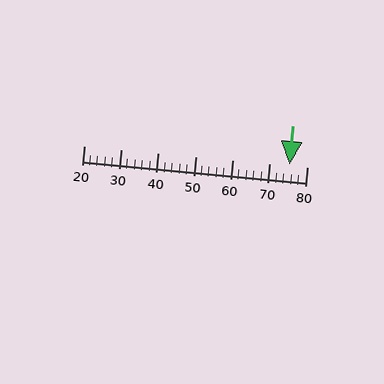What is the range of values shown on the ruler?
The ruler shows values from 20 to 80.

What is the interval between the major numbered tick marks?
The major tick marks are spaced 10 units apart.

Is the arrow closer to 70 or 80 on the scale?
The arrow is closer to 80.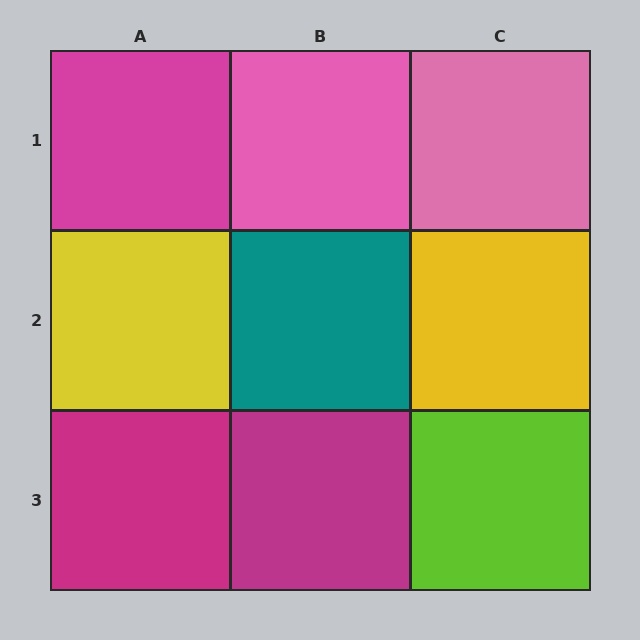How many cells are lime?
1 cell is lime.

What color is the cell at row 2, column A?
Yellow.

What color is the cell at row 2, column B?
Teal.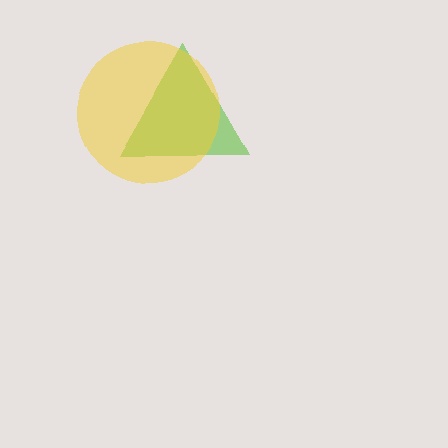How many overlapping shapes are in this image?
There are 2 overlapping shapes in the image.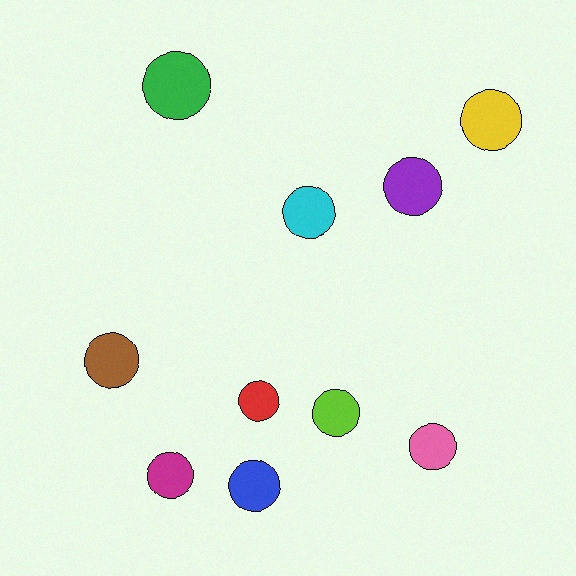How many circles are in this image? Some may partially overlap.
There are 10 circles.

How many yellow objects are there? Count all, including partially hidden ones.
There is 1 yellow object.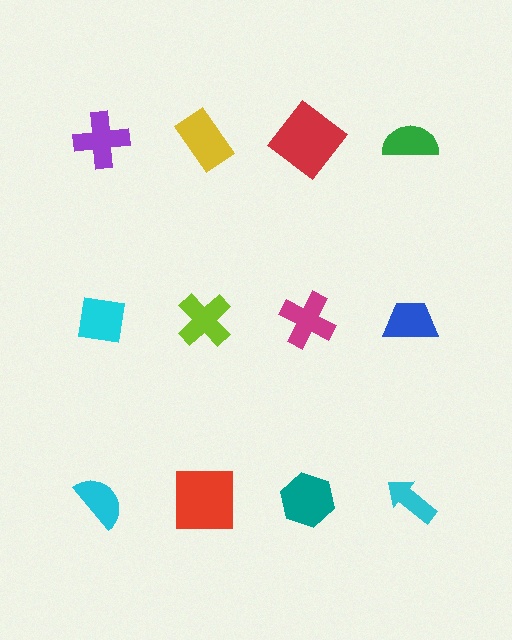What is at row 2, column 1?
A cyan square.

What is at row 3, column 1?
A cyan semicircle.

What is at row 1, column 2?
A yellow rectangle.